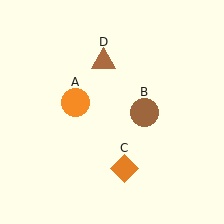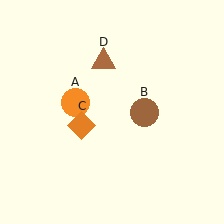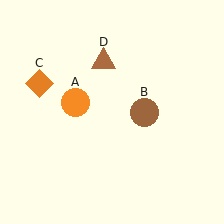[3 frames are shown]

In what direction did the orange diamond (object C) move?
The orange diamond (object C) moved up and to the left.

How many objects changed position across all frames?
1 object changed position: orange diamond (object C).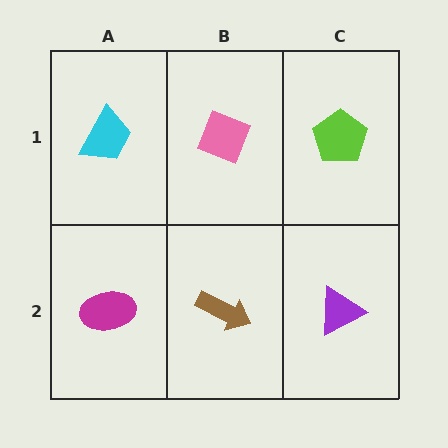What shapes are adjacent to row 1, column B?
A brown arrow (row 2, column B), a cyan trapezoid (row 1, column A), a lime pentagon (row 1, column C).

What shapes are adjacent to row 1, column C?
A purple triangle (row 2, column C), a pink diamond (row 1, column B).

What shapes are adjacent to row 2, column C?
A lime pentagon (row 1, column C), a brown arrow (row 2, column B).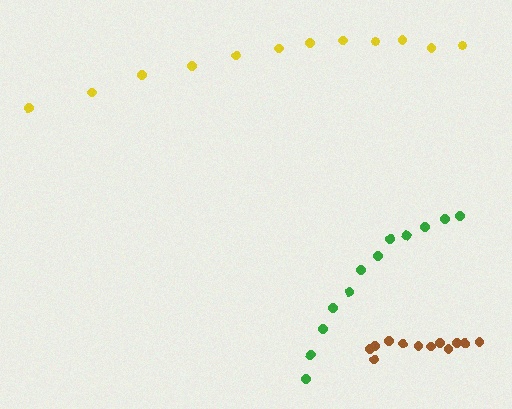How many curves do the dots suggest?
There are 3 distinct paths.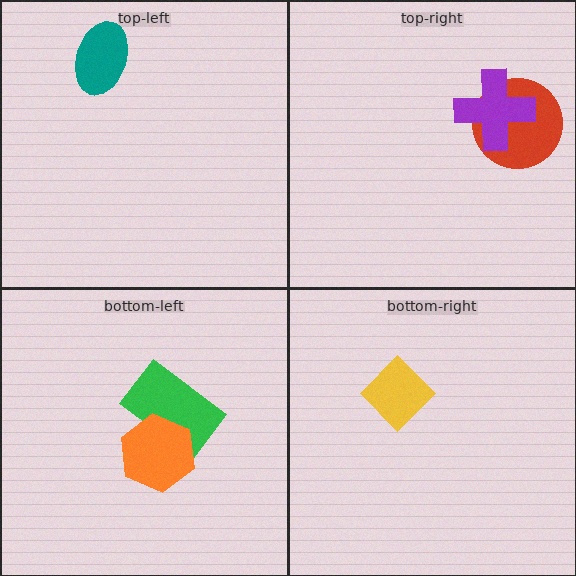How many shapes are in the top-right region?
2.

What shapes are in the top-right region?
The red circle, the purple cross.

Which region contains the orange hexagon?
The bottom-left region.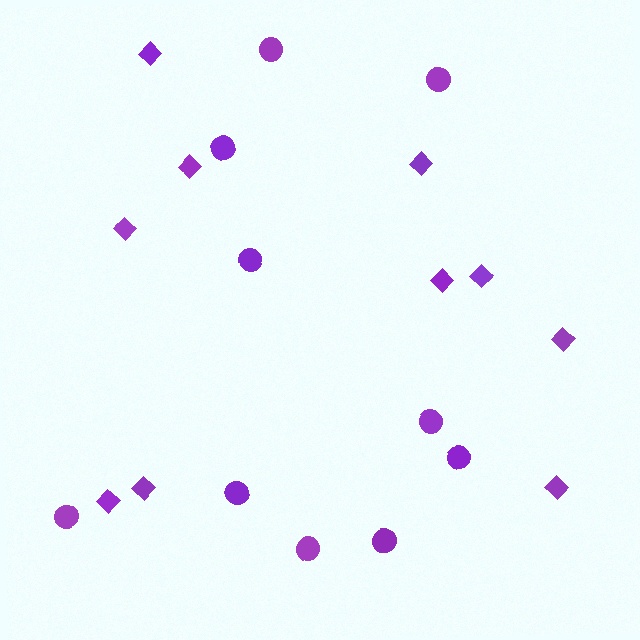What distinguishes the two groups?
There are 2 groups: one group of diamonds (10) and one group of circles (10).